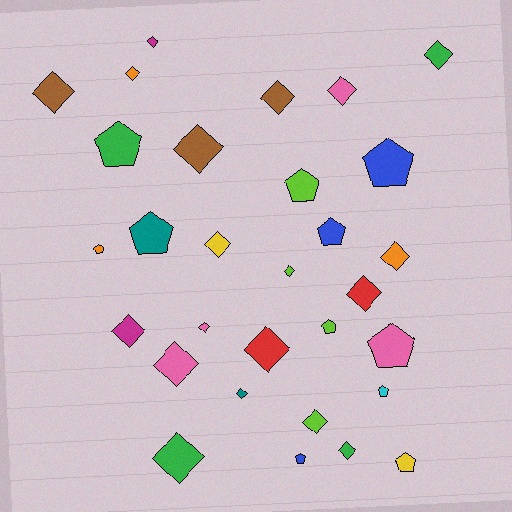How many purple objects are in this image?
There are no purple objects.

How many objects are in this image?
There are 30 objects.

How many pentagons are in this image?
There are 11 pentagons.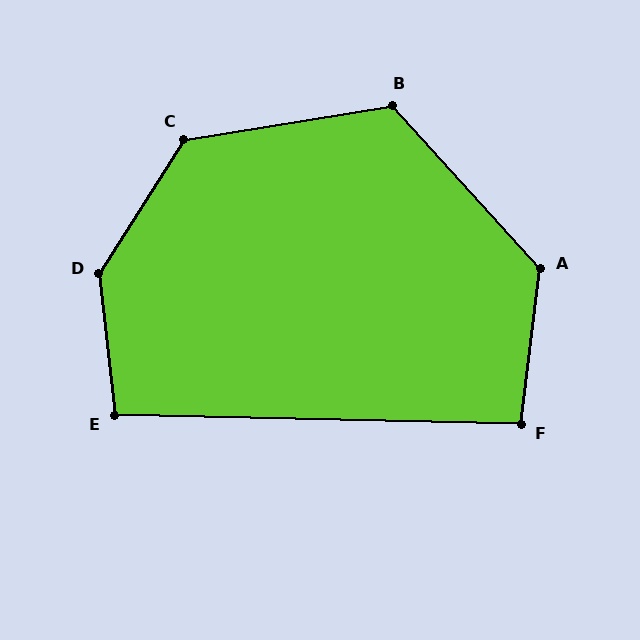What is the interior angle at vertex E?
Approximately 98 degrees (obtuse).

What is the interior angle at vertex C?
Approximately 132 degrees (obtuse).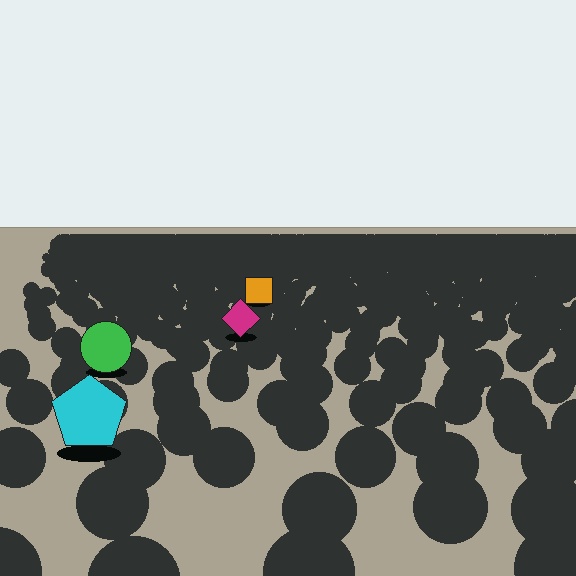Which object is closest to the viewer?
The cyan pentagon is closest. The texture marks near it are larger and more spread out.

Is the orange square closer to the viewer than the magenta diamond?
No. The magenta diamond is closer — you can tell from the texture gradient: the ground texture is coarser near it.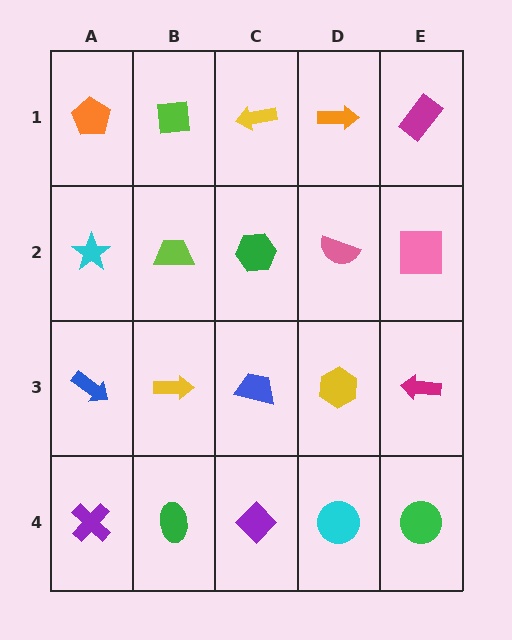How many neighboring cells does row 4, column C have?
3.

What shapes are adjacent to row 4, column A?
A blue arrow (row 3, column A), a green ellipse (row 4, column B).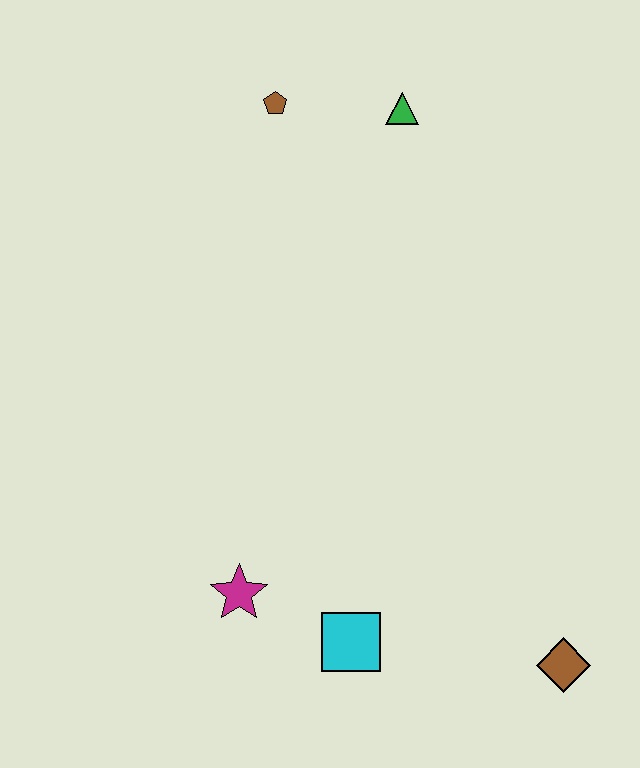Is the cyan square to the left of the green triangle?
Yes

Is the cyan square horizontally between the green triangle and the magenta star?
Yes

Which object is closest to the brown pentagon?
The green triangle is closest to the brown pentagon.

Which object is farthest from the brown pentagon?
The brown diamond is farthest from the brown pentagon.